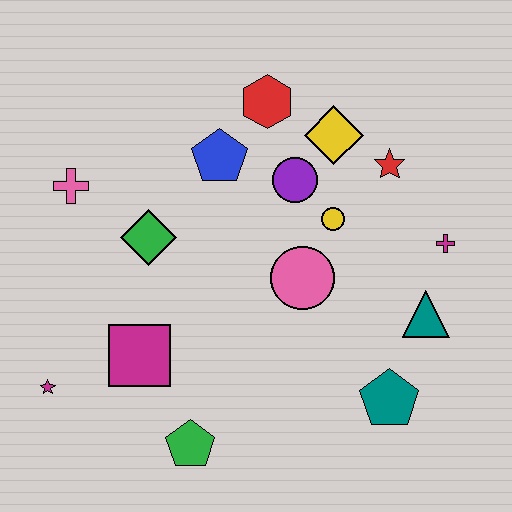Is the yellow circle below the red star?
Yes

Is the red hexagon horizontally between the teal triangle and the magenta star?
Yes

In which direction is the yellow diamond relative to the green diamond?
The yellow diamond is to the right of the green diamond.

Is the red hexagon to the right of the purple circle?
No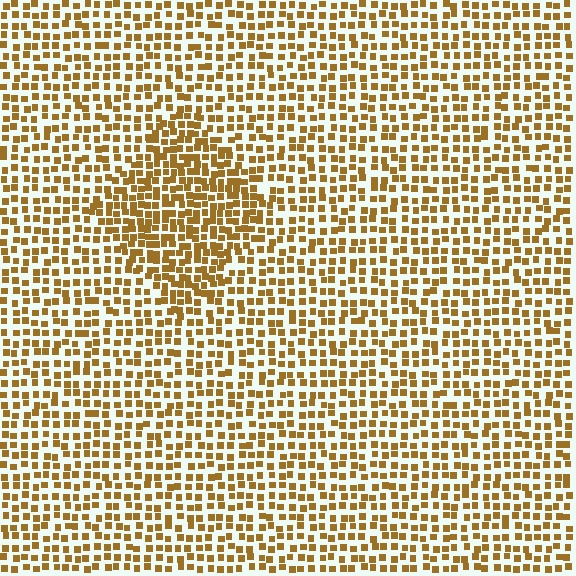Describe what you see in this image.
The image contains small brown elements arranged at two different densities. A diamond-shaped region is visible where the elements are more densely packed than the surrounding area.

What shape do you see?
I see a diamond.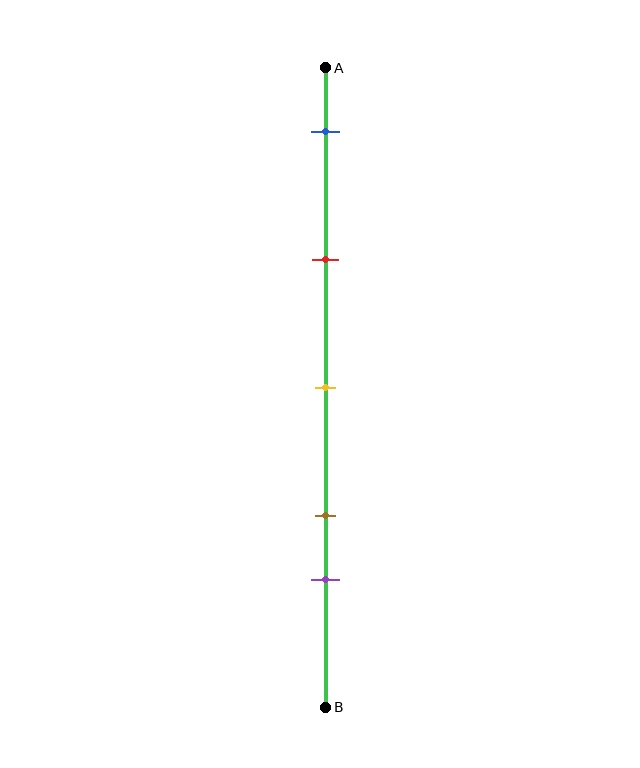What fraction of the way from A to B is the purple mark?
The purple mark is approximately 80% (0.8) of the way from A to B.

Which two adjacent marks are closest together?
The brown and purple marks are the closest adjacent pair.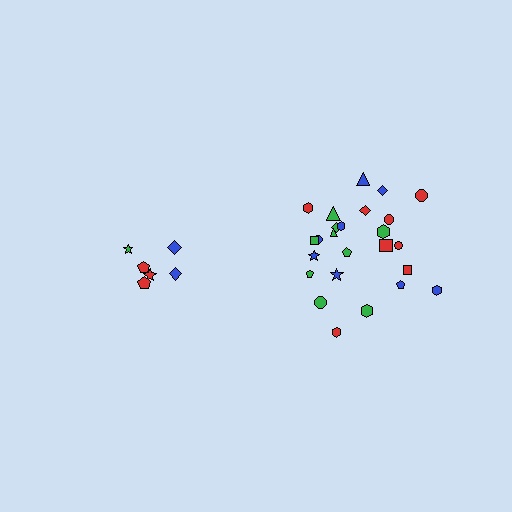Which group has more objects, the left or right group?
The right group.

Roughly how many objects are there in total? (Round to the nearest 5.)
Roughly 30 objects in total.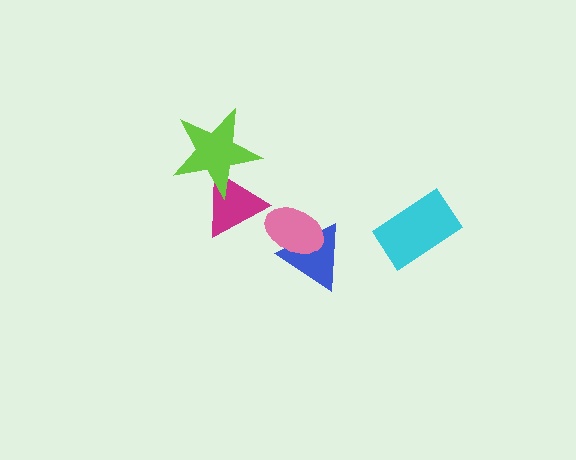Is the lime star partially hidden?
No, no other shape covers it.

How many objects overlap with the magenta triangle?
1 object overlaps with the magenta triangle.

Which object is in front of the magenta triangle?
The lime star is in front of the magenta triangle.